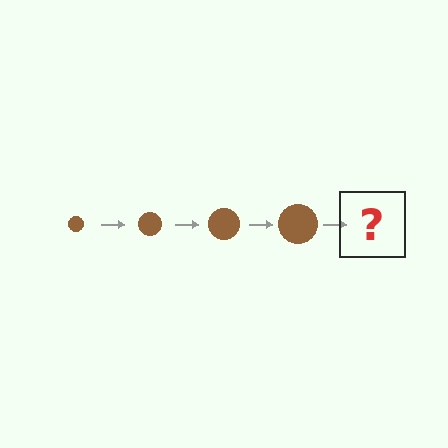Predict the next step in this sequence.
The next step is a brown circle, larger than the previous one.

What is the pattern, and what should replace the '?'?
The pattern is that the circle gets progressively larger each step. The '?' should be a brown circle, larger than the previous one.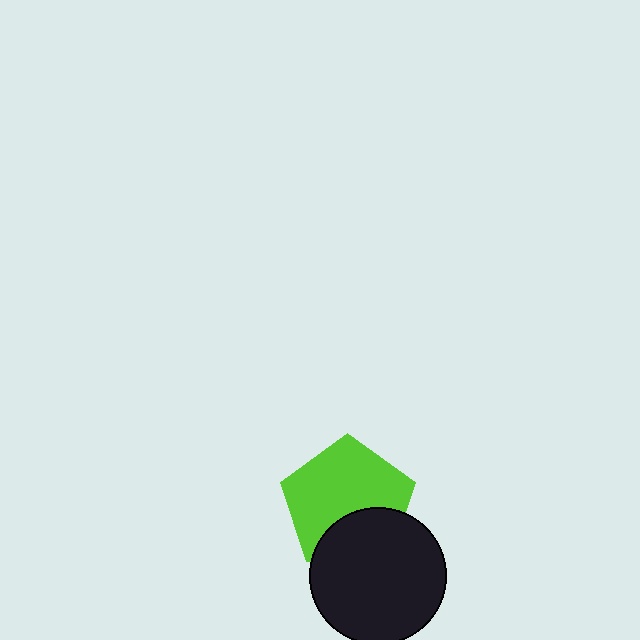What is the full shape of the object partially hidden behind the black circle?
The partially hidden object is a lime pentagon.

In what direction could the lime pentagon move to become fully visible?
The lime pentagon could move up. That would shift it out from behind the black circle entirely.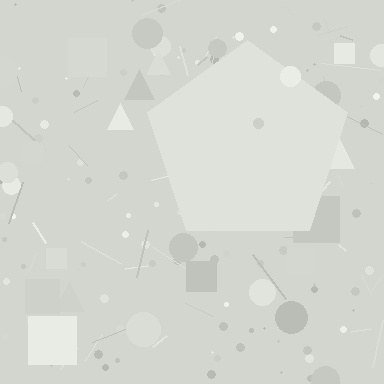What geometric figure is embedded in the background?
A pentagon is embedded in the background.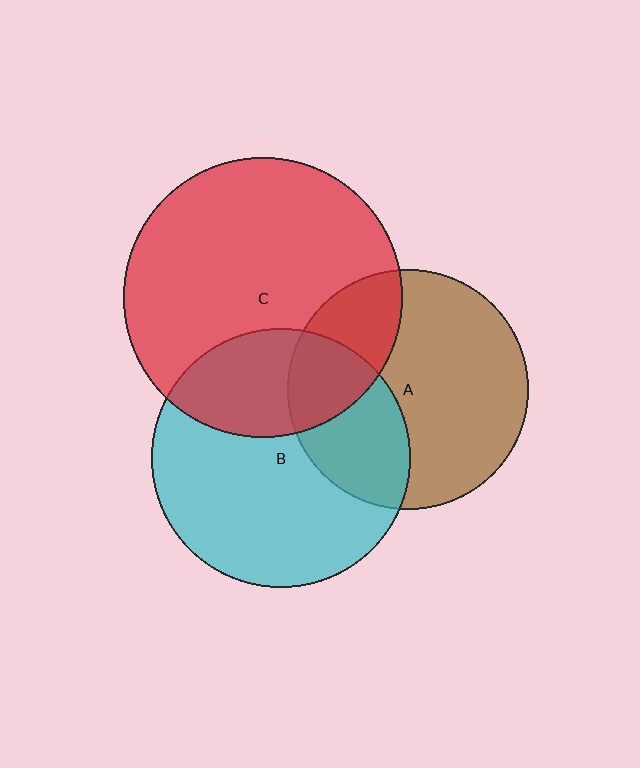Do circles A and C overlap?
Yes.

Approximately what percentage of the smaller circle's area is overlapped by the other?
Approximately 25%.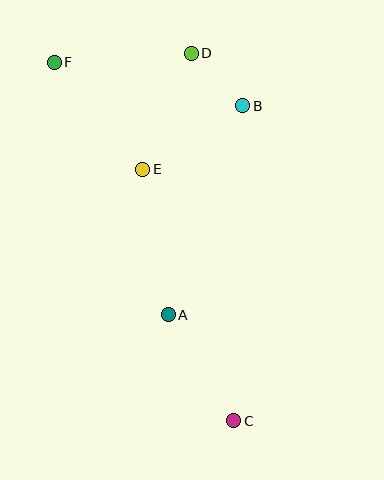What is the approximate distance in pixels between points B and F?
The distance between B and F is approximately 193 pixels.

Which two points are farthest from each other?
Points C and F are farthest from each other.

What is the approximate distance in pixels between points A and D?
The distance between A and D is approximately 262 pixels.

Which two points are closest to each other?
Points B and D are closest to each other.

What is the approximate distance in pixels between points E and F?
The distance between E and F is approximately 139 pixels.